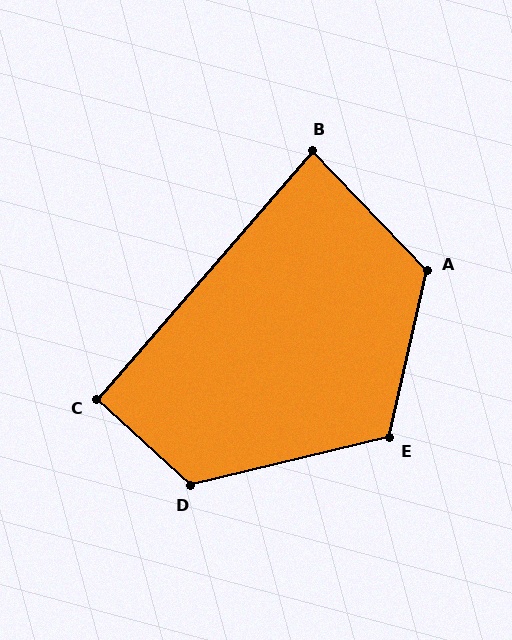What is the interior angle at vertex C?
Approximately 92 degrees (approximately right).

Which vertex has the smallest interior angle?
B, at approximately 85 degrees.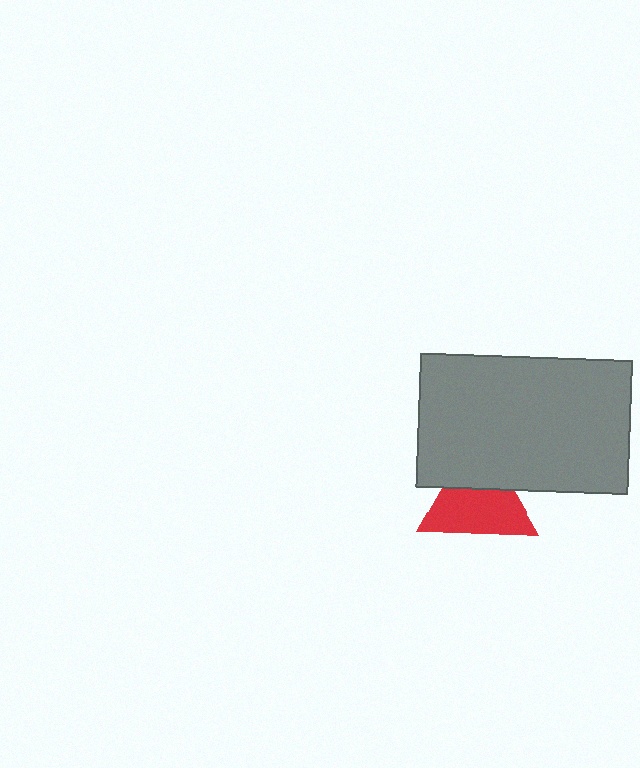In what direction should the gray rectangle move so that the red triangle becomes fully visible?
The gray rectangle should move up. That is the shortest direction to clear the overlap and leave the red triangle fully visible.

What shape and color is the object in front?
The object in front is a gray rectangle.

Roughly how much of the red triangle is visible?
Most of it is visible (roughly 65%).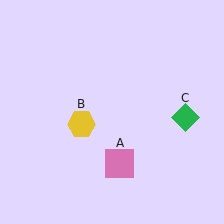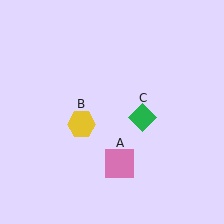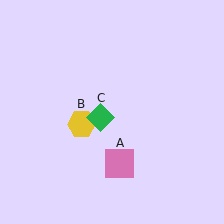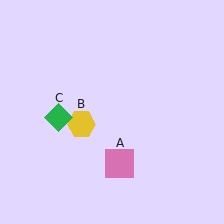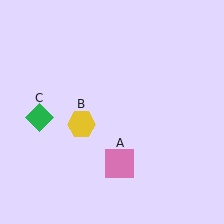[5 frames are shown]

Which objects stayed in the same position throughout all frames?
Pink square (object A) and yellow hexagon (object B) remained stationary.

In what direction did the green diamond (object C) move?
The green diamond (object C) moved left.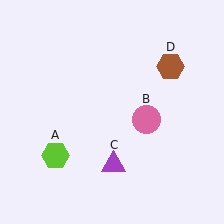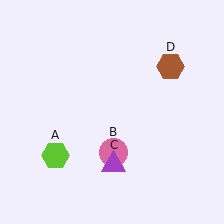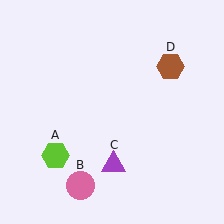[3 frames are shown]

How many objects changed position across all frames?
1 object changed position: pink circle (object B).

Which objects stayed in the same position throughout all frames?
Lime hexagon (object A) and purple triangle (object C) and brown hexagon (object D) remained stationary.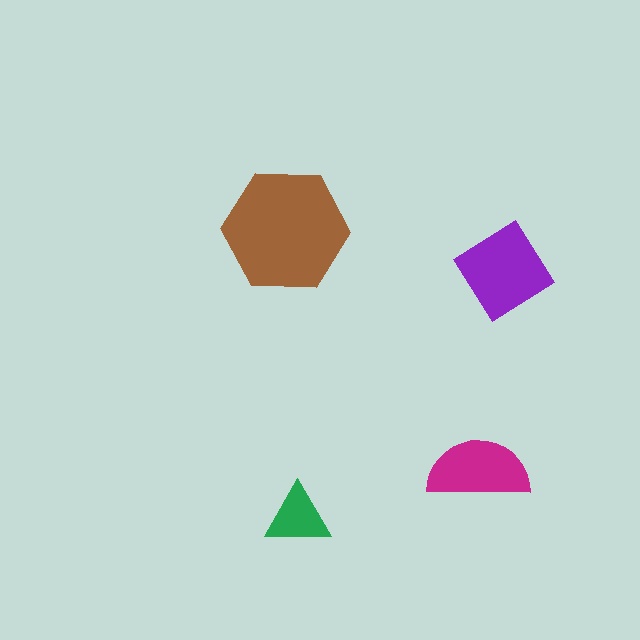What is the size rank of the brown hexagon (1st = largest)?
1st.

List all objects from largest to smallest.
The brown hexagon, the purple diamond, the magenta semicircle, the green triangle.